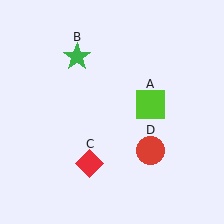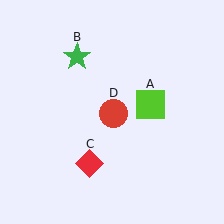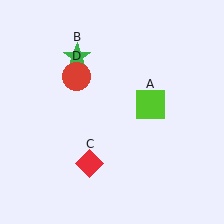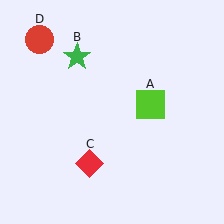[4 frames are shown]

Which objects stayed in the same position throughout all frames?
Lime square (object A) and green star (object B) and red diamond (object C) remained stationary.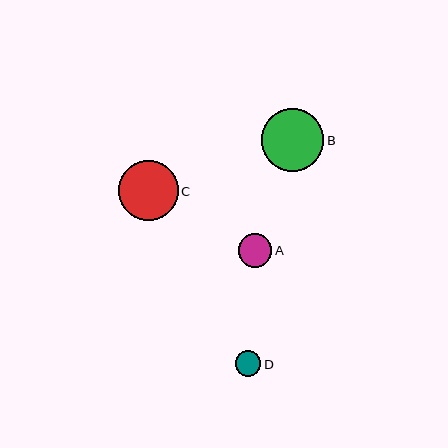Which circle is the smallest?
Circle D is the smallest with a size of approximately 25 pixels.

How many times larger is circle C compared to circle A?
Circle C is approximately 1.8 times the size of circle A.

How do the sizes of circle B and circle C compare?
Circle B and circle C are approximately the same size.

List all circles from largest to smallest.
From largest to smallest: B, C, A, D.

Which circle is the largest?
Circle B is the largest with a size of approximately 63 pixels.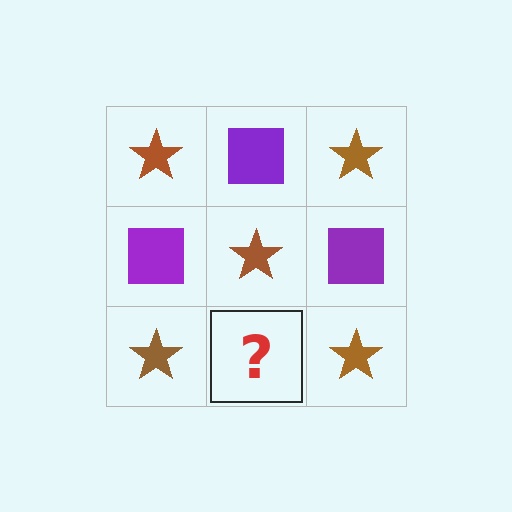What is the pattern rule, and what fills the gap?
The rule is that it alternates brown star and purple square in a checkerboard pattern. The gap should be filled with a purple square.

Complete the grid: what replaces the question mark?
The question mark should be replaced with a purple square.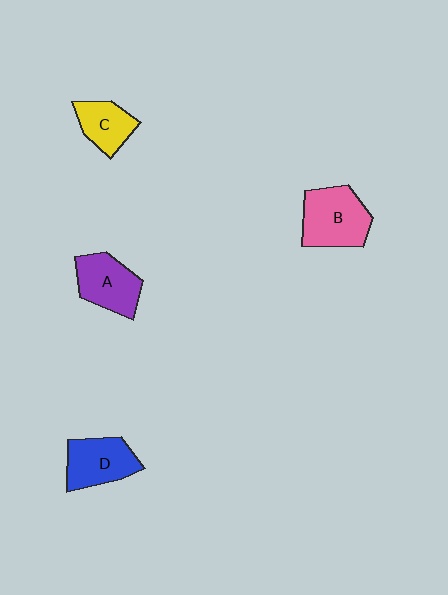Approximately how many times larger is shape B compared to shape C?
Approximately 1.6 times.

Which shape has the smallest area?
Shape C (yellow).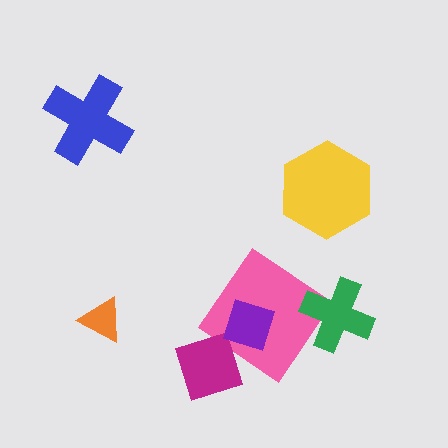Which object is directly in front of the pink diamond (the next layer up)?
The green cross is directly in front of the pink diamond.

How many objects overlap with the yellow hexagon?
0 objects overlap with the yellow hexagon.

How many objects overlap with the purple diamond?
1 object overlaps with the purple diamond.